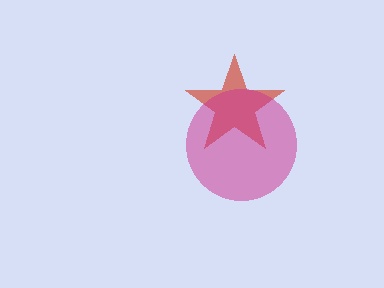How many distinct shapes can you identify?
There are 2 distinct shapes: a red star, a magenta circle.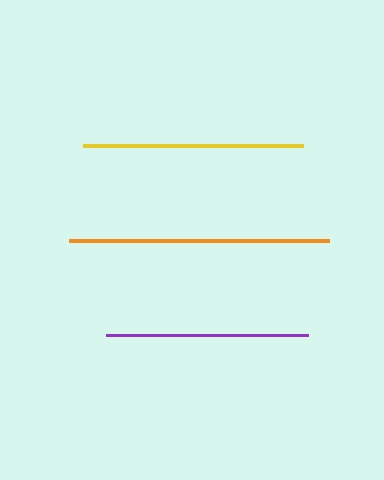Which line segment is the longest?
The orange line is the longest at approximately 260 pixels.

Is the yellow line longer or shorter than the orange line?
The orange line is longer than the yellow line.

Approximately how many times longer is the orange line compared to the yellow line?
The orange line is approximately 1.2 times the length of the yellow line.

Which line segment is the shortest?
The purple line is the shortest at approximately 202 pixels.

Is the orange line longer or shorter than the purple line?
The orange line is longer than the purple line.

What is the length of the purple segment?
The purple segment is approximately 202 pixels long.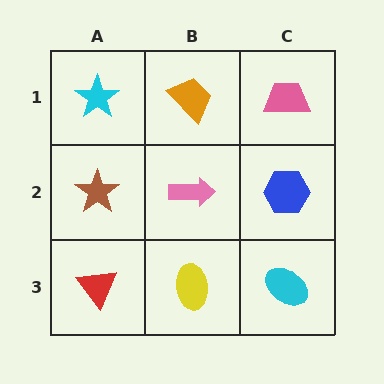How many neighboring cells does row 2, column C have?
3.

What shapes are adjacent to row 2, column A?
A cyan star (row 1, column A), a red triangle (row 3, column A), a pink arrow (row 2, column B).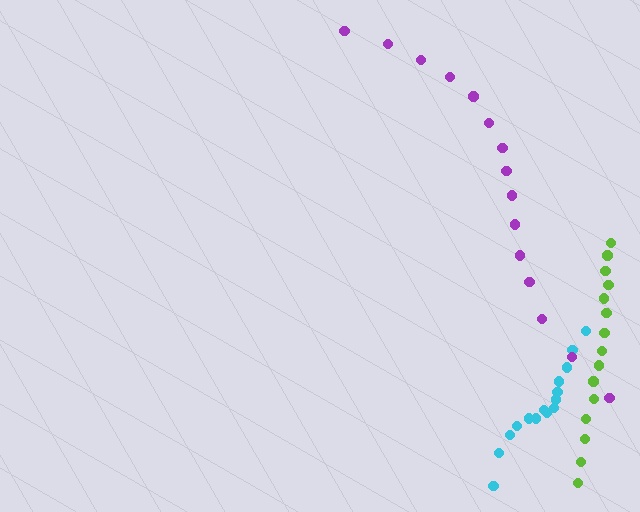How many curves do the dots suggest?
There are 3 distinct paths.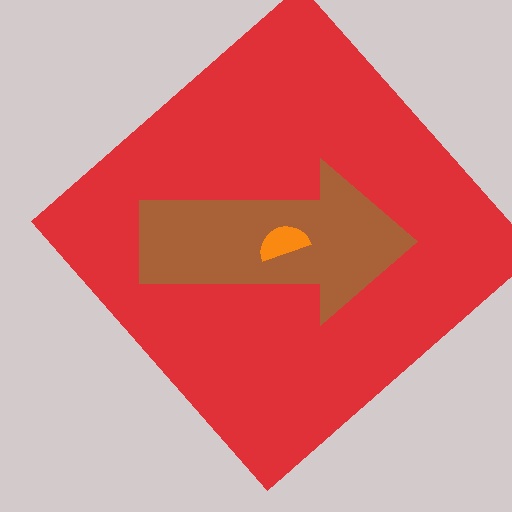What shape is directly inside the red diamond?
The brown arrow.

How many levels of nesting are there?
3.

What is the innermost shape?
The orange semicircle.